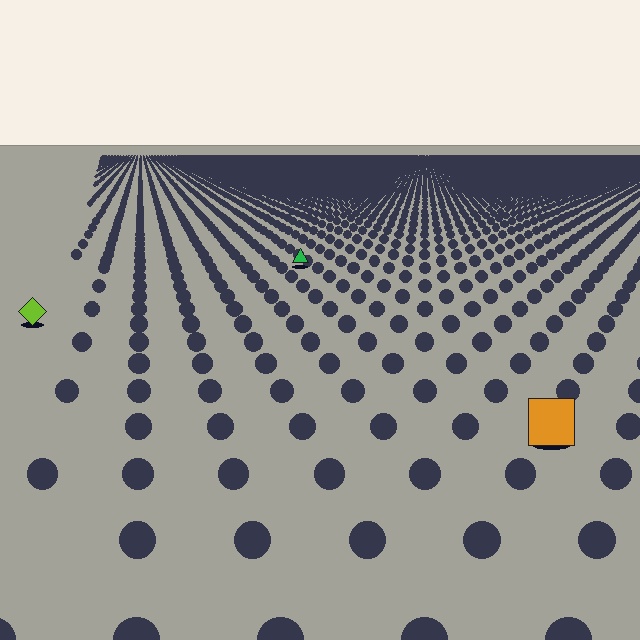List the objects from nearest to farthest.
From nearest to farthest: the orange square, the lime diamond, the green triangle.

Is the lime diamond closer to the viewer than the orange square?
No. The orange square is closer — you can tell from the texture gradient: the ground texture is coarser near it.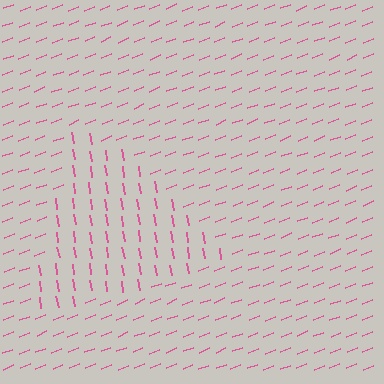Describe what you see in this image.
The image is filled with small pink line segments. A triangle region in the image has lines oriented differently from the surrounding lines, creating a visible texture boundary.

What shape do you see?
I see a triangle.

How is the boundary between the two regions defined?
The boundary is defined purely by a change in line orientation (approximately 78 degrees difference). All lines are the same color and thickness.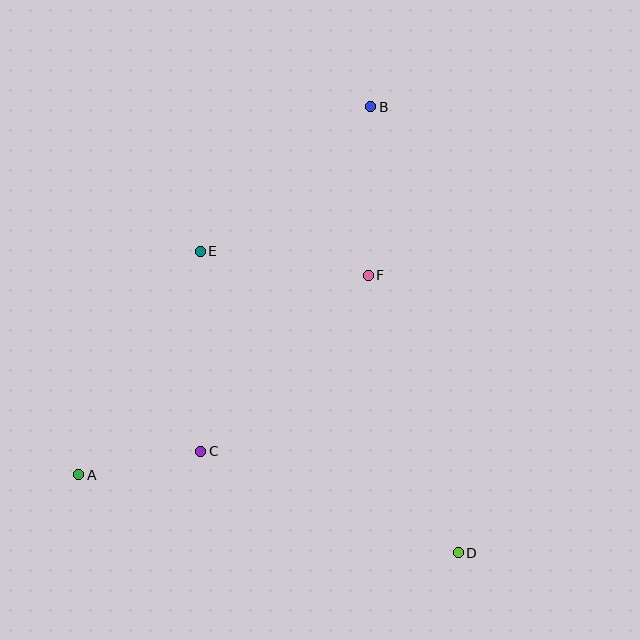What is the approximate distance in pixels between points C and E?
The distance between C and E is approximately 200 pixels.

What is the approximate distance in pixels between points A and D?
The distance between A and D is approximately 387 pixels.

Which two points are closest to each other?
Points A and C are closest to each other.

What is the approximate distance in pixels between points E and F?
The distance between E and F is approximately 170 pixels.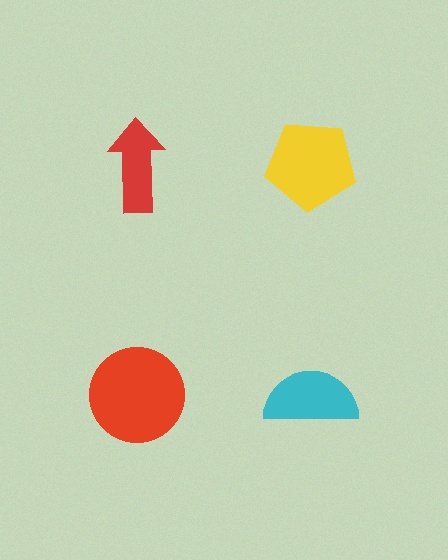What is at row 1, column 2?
A yellow pentagon.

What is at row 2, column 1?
A red circle.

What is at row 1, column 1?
A red arrow.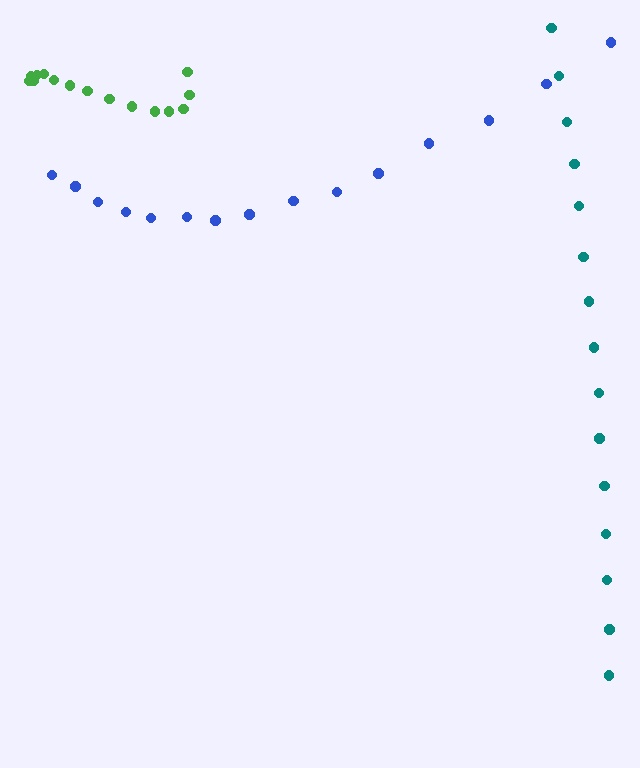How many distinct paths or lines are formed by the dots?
There are 3 distinct paths.